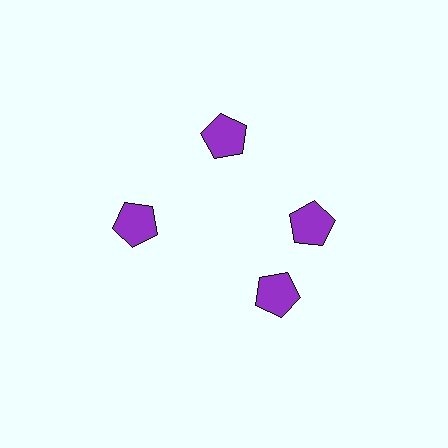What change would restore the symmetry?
The symmetry would be restored by rotating it back into even spacing with its neighbors so that all 4 pentagons sit at equal angles and equal distance from the center.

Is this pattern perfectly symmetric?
No. The 4 purple pentagons are arranged in a ring, but one element near the 6 o'clock position is rotated out of alignment along the ring, breaking the 4-fold rotational symmetry.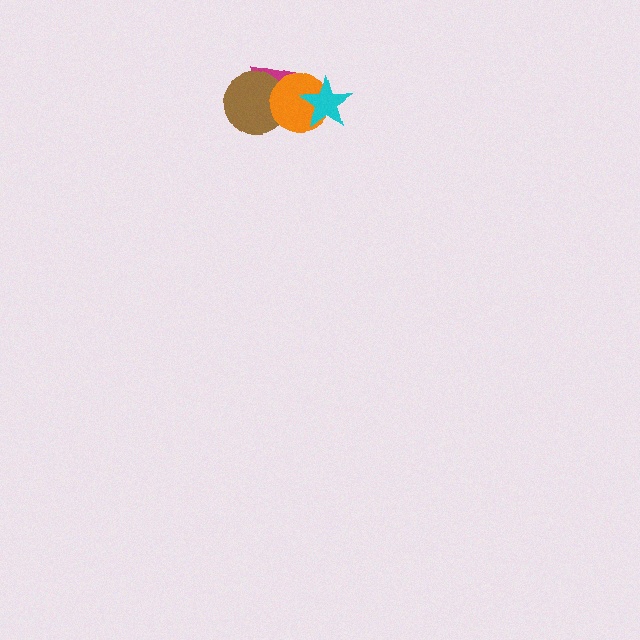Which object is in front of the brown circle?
The orange circle is in front of the brown circle.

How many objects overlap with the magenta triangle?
2 objects overlap with the magenta triangle.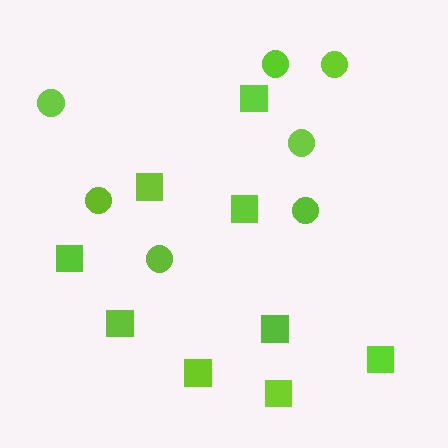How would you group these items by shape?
There are 2 groups: one group of circles (7) and one group of squares (9).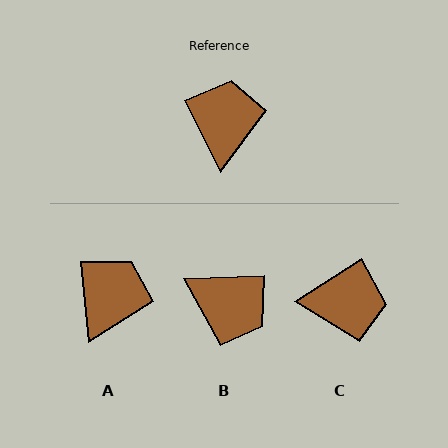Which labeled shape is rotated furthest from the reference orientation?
B, about 115 degrees away.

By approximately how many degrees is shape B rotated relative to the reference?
Approximately 115 degrees clockwise.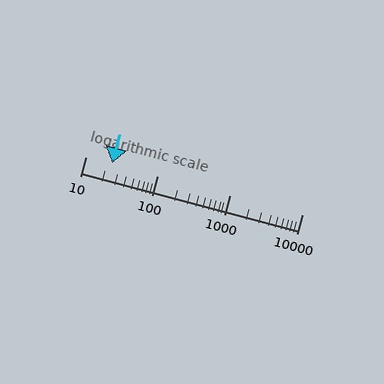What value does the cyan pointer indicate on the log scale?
The pointer indicates approximately 23.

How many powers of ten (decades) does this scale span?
The scale spans 3 decades, from 10 to 10000.